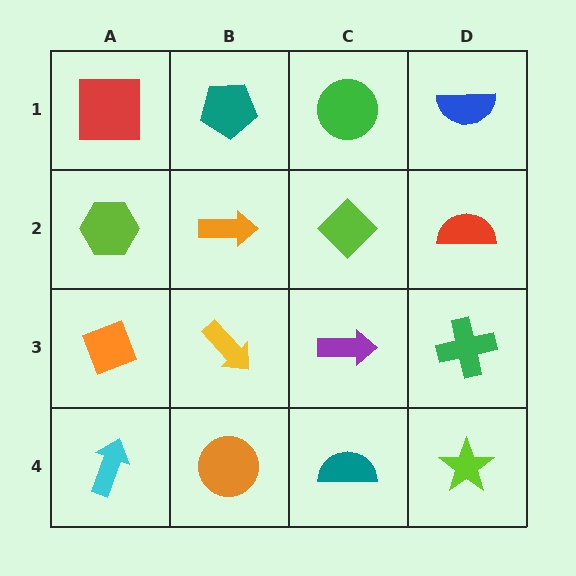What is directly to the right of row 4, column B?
A teal semicircle.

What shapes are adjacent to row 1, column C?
A lime diamond (row 2, column C), a teal pentagon (row 1, column B), a blue semicircle (row 1, column D).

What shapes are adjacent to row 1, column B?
An orange arrow (row 2, column B), a red square (row 1, column A), a green circle (row 1, column C).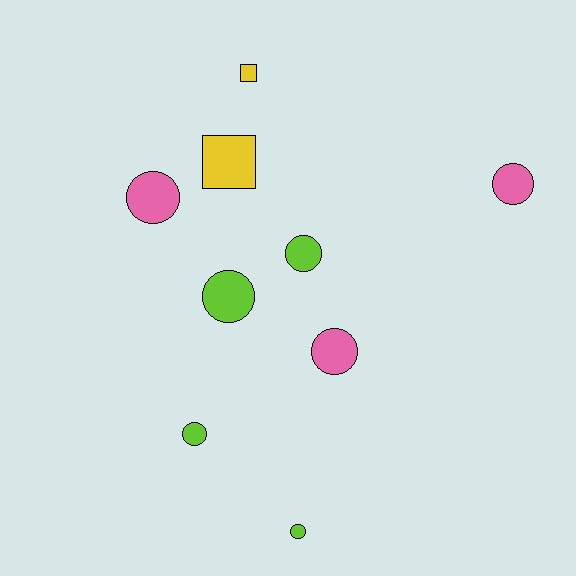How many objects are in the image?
There are 9 objects.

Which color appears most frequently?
Lime, with 4 objects.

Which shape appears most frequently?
Circle, with 7 objects.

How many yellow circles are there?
There are no yellow circles.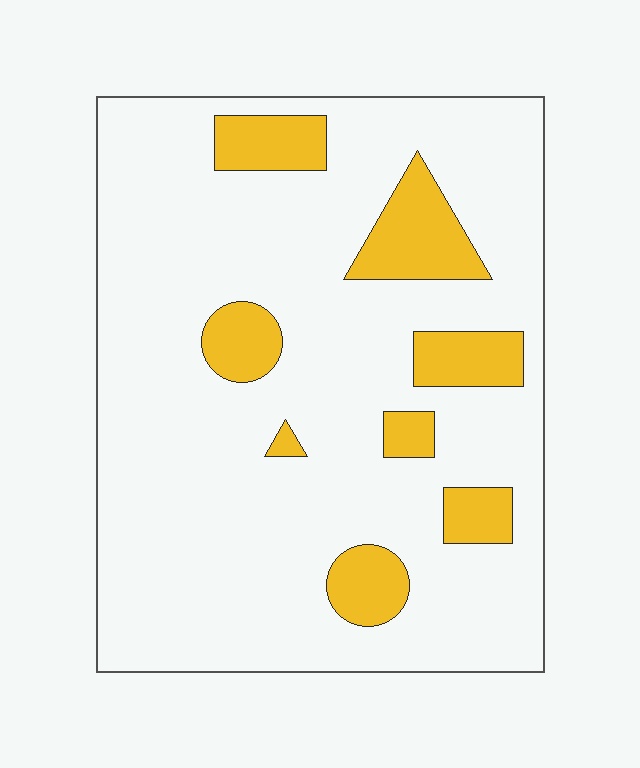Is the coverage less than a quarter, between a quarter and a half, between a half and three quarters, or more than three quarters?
Less than a quarter.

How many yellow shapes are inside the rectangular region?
8.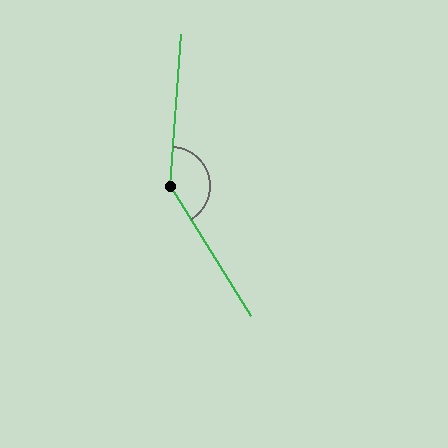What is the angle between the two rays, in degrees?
Approximately 144 degrees.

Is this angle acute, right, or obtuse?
It is obtuse.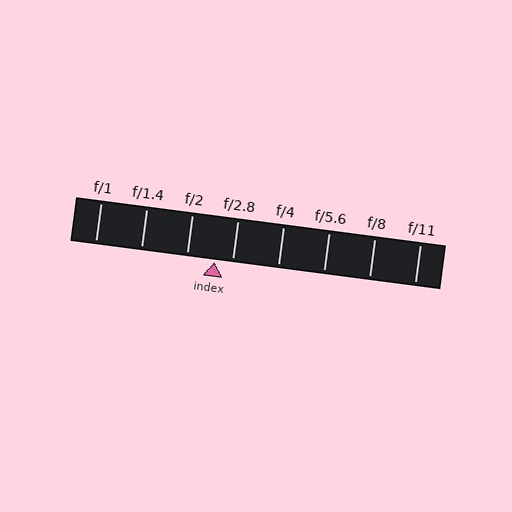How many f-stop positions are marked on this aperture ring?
There are 8 f-stop positions marked.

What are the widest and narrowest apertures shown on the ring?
The widest aperture shown is f/1 and the narrowest is f/11.